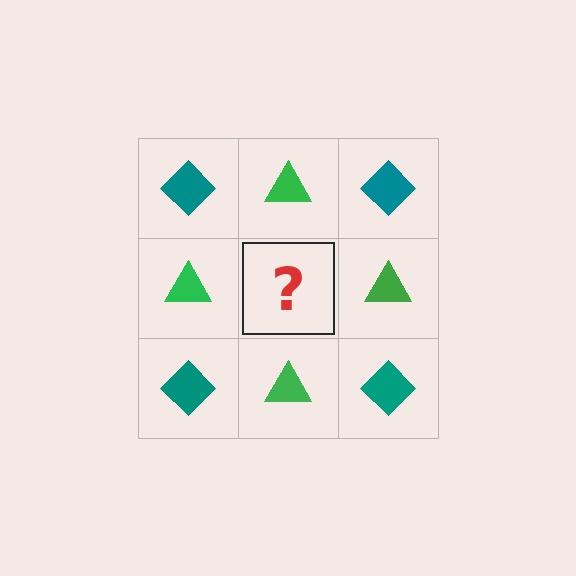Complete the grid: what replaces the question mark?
The question mark should be replaced with a teal diamond.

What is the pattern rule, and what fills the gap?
The rule is that it alternates teal diamond and green triangle in a checkerboard pattern. The gap should be filled with a teal diamond.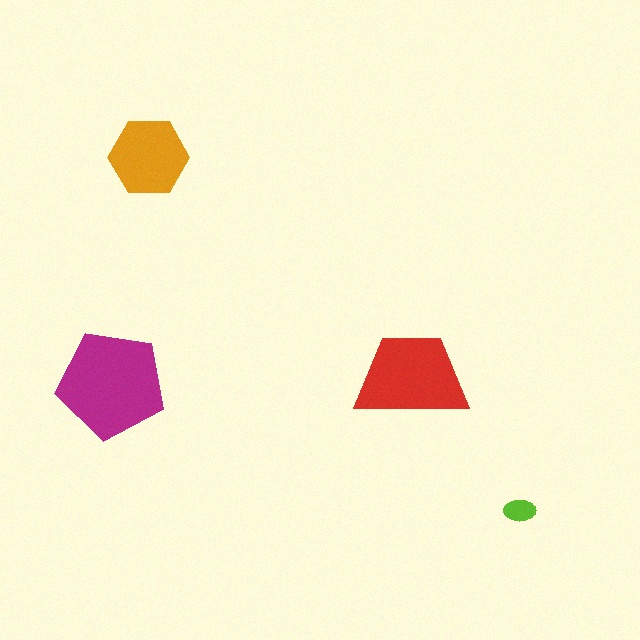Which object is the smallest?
The lime ellipse.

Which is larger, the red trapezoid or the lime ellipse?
The red trapezoid.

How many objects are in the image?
There are 4 objects in the image.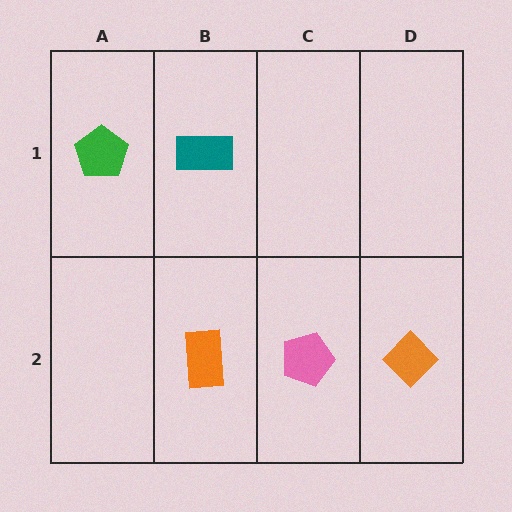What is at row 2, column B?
An orange rectangle.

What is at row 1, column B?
A teal rectangle.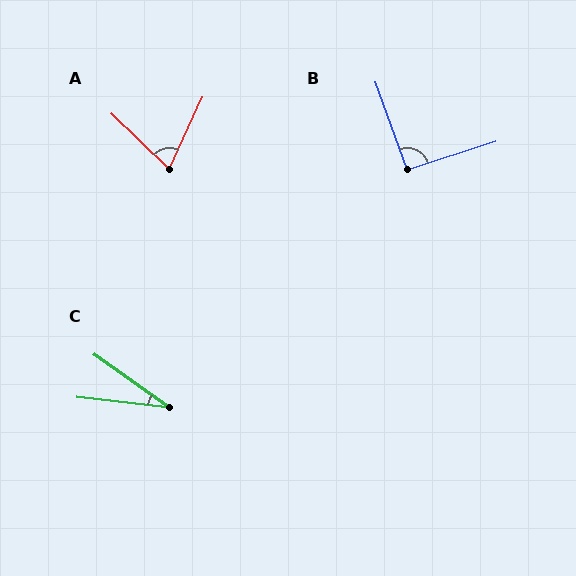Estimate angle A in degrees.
Approximately 71 degrees.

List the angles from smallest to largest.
C (29°), A (71°), B (92°).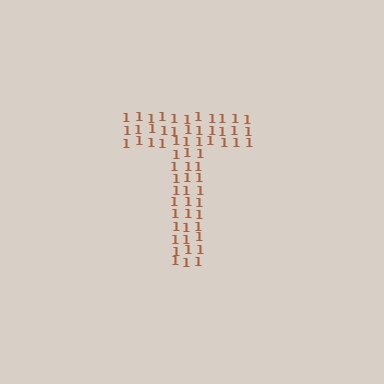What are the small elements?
The small elements are digit 1's.